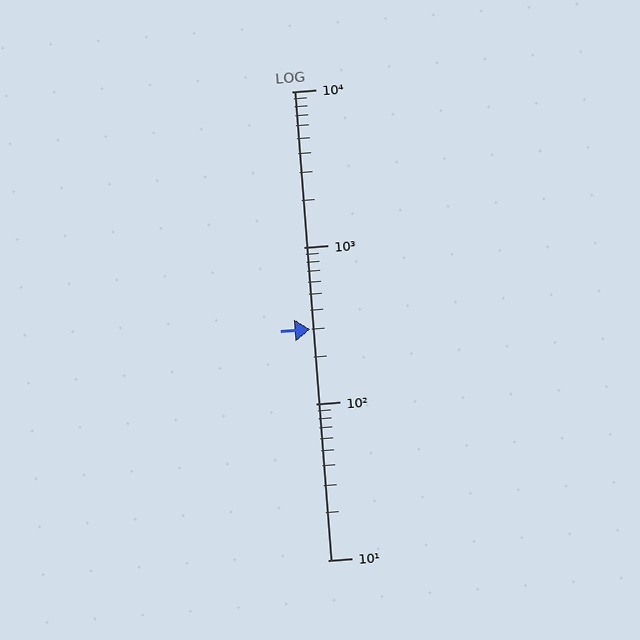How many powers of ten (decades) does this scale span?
The scale spans 3 decades, from 10 to 10000.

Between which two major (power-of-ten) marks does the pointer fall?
The pointer is between 100 and 1000.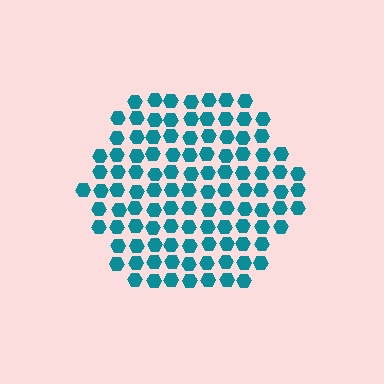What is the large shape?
The large shape is a hexagon.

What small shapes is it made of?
It is made of small hexagons.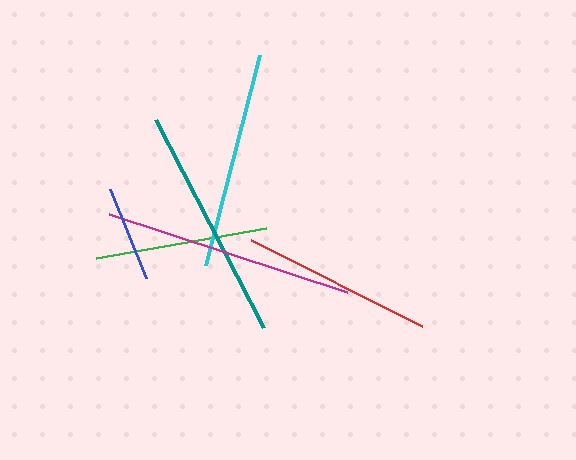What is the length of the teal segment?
The teal segment is approximately 234 pixels long.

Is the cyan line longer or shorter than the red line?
The cyan line is longer than the red line.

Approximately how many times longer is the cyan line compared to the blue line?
The cyan line is approximately 2.3 times the length of the blue line.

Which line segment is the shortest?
The blue line is the shortest at approximately 96 pixels.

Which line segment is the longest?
The magenta line is the longest at approximately 250 pixels.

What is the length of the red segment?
The red segment is approximately 191 pixels long.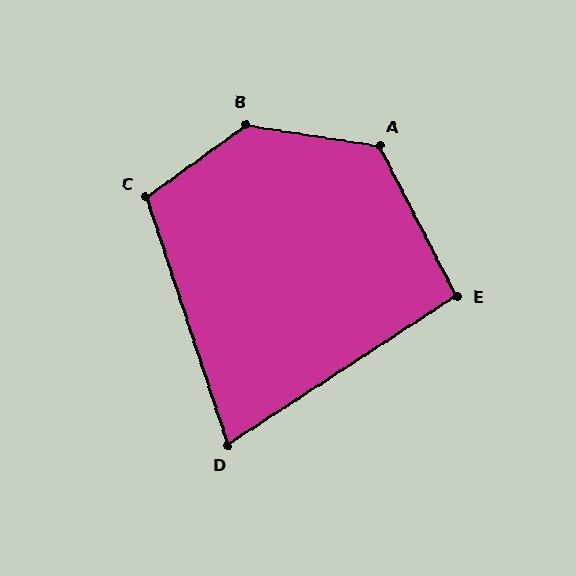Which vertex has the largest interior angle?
B, at approximately 135 degrees.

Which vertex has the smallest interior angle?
D, at approximately 75 degrees.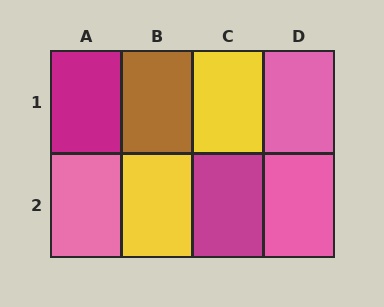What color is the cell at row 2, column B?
Yellow.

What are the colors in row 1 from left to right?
Magenta, brown, yellow, pink.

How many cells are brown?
1 cell is brown.